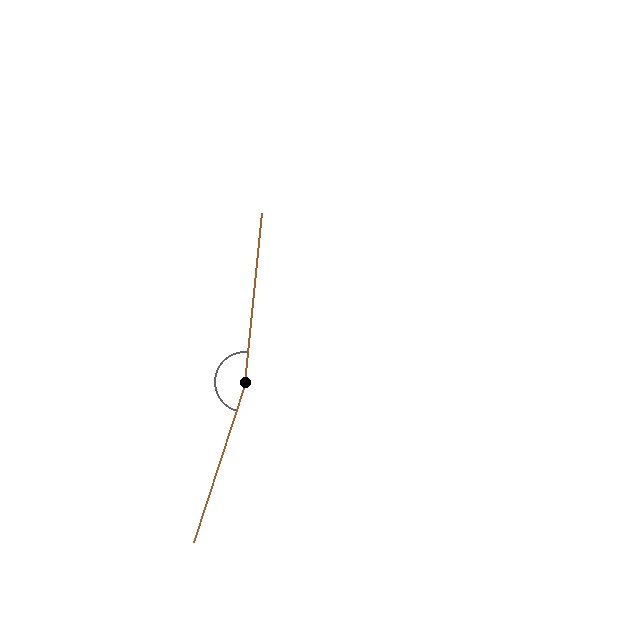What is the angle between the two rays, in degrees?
Approximately 168 degrees.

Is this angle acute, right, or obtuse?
It is obtuse.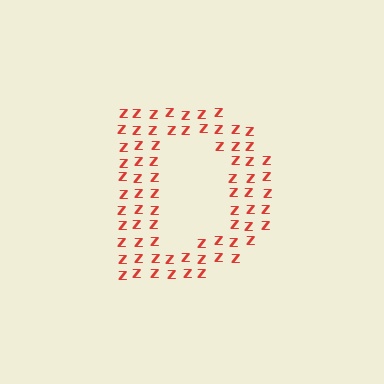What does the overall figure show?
The overall figure shows the letter D.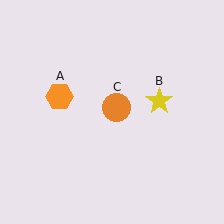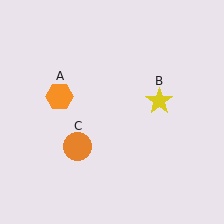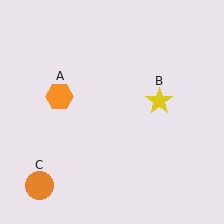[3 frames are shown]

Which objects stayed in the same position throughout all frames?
Orange hexagon (object A) and yellow star (object B) remained stationary.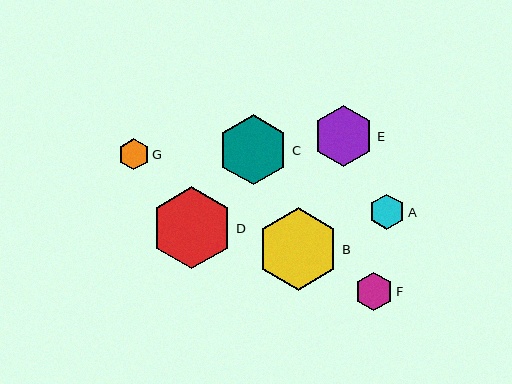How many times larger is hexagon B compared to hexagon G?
Hexagon B is approximately 2.7 times the size of hexagon G.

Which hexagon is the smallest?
Hexagon G is the smallest with a size of approximately 31 pixels.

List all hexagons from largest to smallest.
From largest to smallest: B, D, C, E, F, A, G.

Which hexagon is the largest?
Hexagon B is the largest with a size of approximately 82 pixels.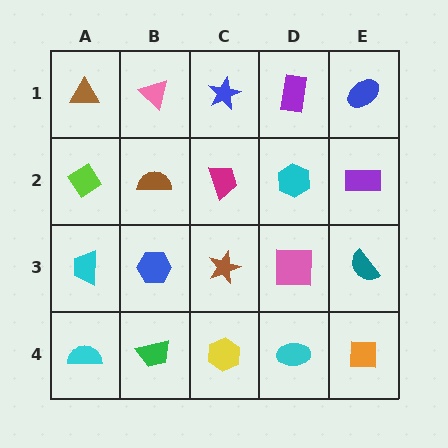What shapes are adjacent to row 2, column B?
A pink triangle (row 1, column B), a blue hexagon (row 3, column B), a lime diamond (row 2, column A), a magenta trapezoid (row 2, column C).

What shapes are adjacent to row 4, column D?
A pink square (row 3, column D), a yellow hexagon (row 4, column C), an orange square (row 4, column E).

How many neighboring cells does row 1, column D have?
3.